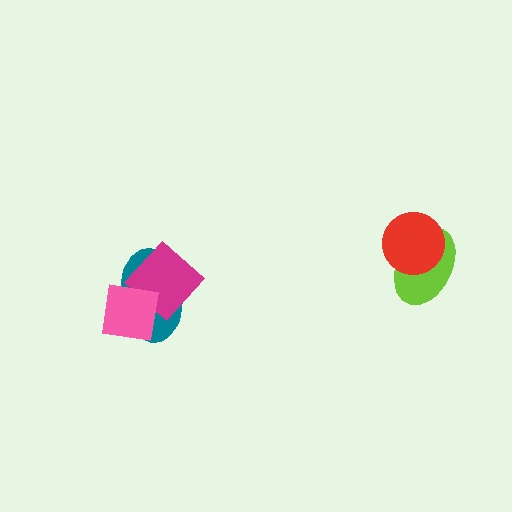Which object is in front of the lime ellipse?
The red circle is in front of the lime ellipse.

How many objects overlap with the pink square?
2 objects overlap with the pink square.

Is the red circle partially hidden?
No, no other shape covers it.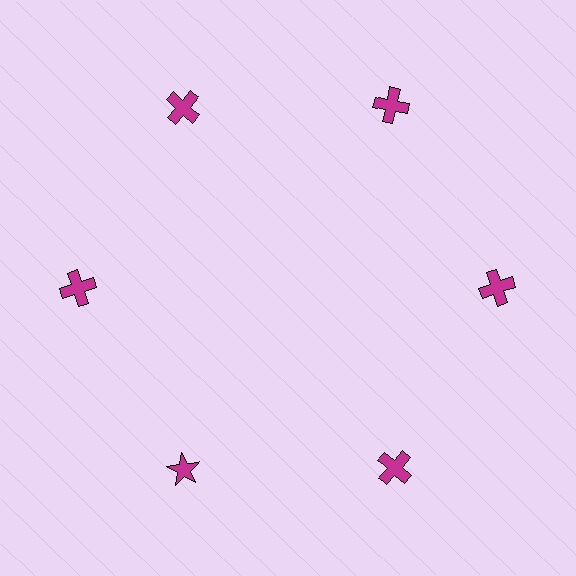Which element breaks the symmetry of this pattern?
The magenta star at roughly the 7 o'clock position breaks the symmetry. All other shapes are magenta crosses.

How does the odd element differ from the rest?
It has a different shape: star instead of cross.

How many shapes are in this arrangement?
There are 6 shapes arranged in a ring pattern.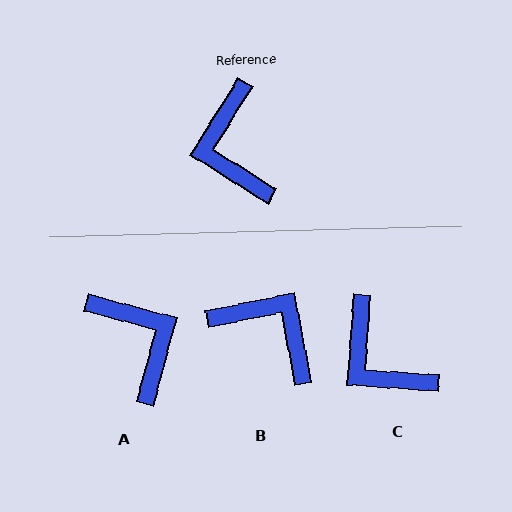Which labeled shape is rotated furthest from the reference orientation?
A, about 163 degrees away.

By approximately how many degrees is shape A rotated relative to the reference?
Approximately 163 degrees clockwise.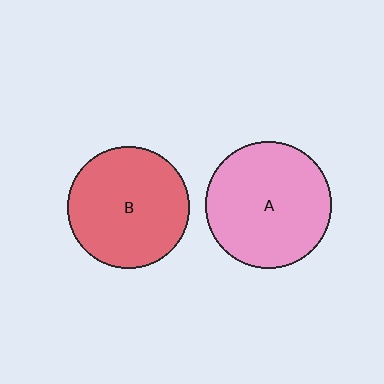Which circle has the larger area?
Circle A (pink).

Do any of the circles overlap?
No, none of the circles overlap.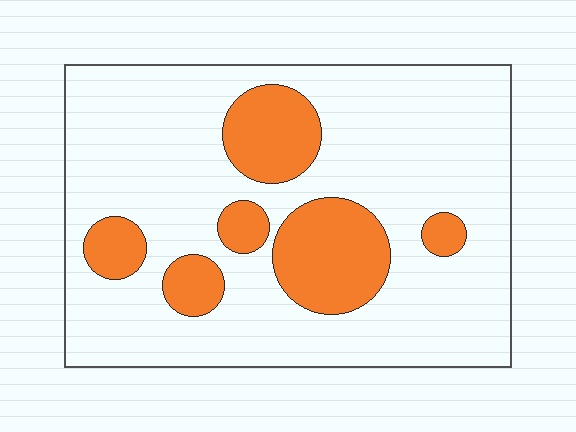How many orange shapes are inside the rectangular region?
6.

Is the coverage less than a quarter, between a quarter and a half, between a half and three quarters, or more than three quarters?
Less than a quarter.